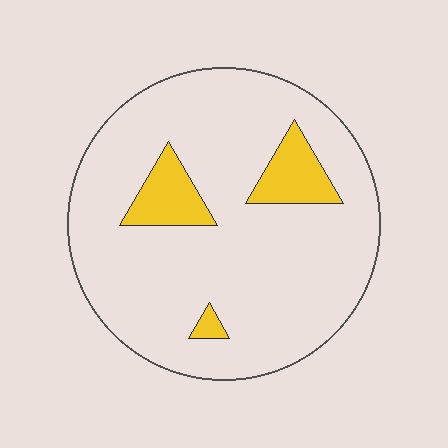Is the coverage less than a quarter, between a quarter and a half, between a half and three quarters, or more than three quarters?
Less than a quarter.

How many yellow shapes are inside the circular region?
3.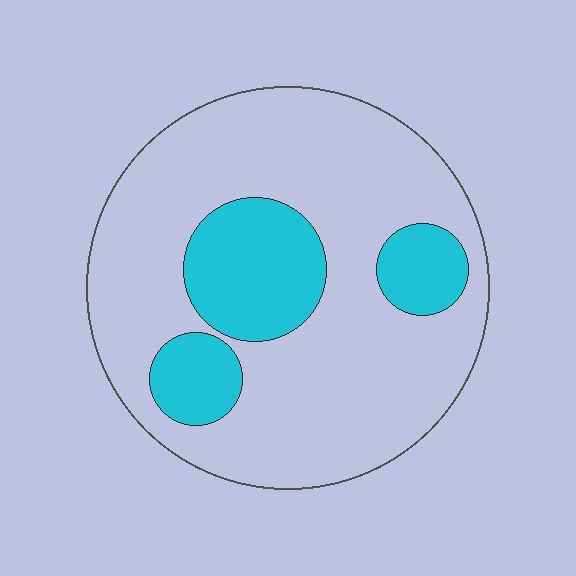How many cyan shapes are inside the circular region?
3.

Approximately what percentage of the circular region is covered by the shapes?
Approximately 25%.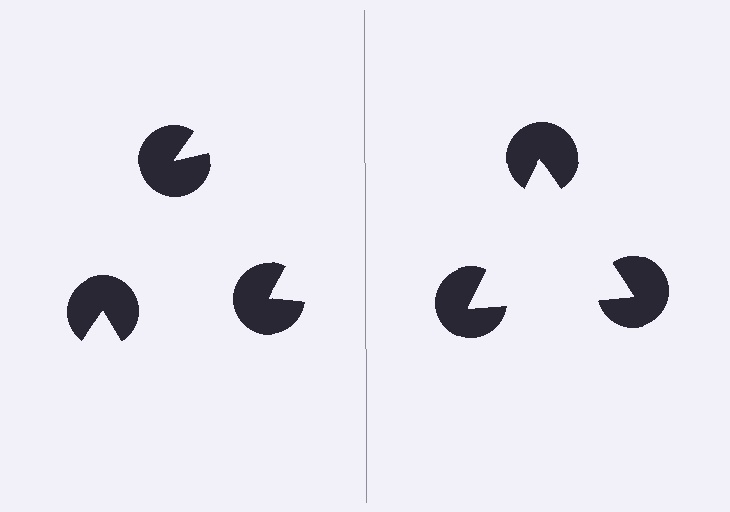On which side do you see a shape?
An illusory triangle appears on the right side. On the left side the wedge cuts are rotated, so no coherent shape forms.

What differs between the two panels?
The pac-man discs are positioned identically on both sides; only the wedge orientations differ. On the right they align to a triangle; on the left they are misaligned.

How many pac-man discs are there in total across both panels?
6 — 3 on each side.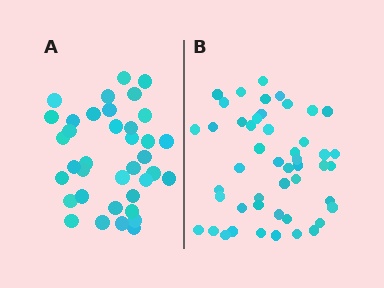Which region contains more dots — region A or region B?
Region B (the right region) has more dots.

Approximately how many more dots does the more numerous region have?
Region B has roughly 12 or so more dots than region A.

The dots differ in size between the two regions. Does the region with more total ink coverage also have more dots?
No. Region A has more total ink coverage because its dots are larger, but region B actually contains more individual dots. Total area can be misleading — the number of items is what matters here.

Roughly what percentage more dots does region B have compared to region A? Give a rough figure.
About 30% more.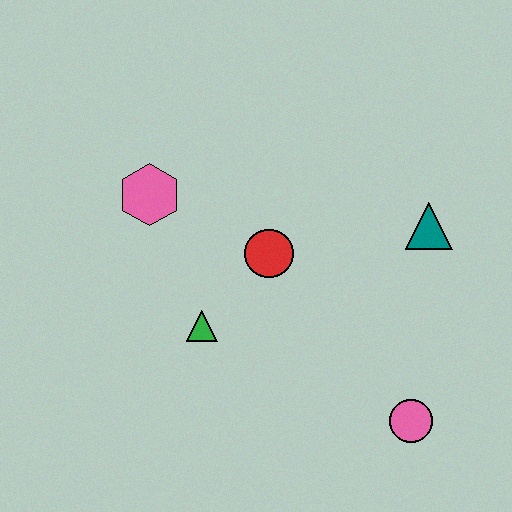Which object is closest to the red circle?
The green triangle is closest to the red circle.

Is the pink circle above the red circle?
No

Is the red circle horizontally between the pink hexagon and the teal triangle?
Yes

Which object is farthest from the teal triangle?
The pink hexagon is farthest from the teal triangle.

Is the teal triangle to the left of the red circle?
No